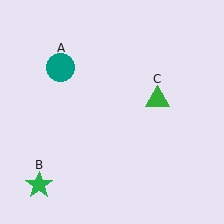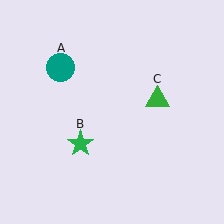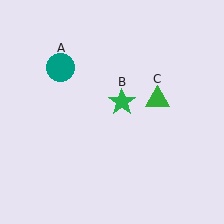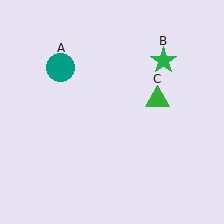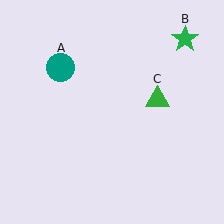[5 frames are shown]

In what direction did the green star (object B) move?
The green star (object B) moved up and to the right.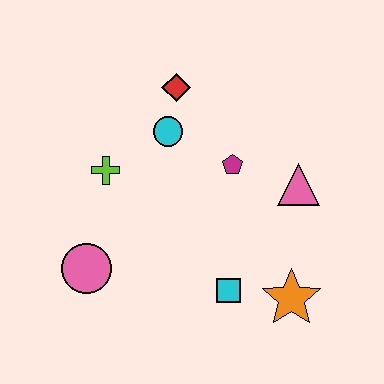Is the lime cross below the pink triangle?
No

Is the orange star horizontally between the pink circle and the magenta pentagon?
No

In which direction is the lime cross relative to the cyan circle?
The lime cross is to the left of the cyan circle.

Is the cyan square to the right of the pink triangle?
No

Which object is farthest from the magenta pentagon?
The pink circle is farthest from the magenta pentagon.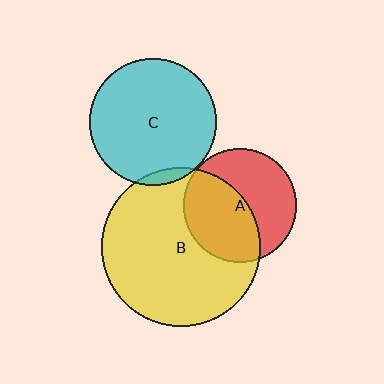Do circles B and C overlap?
Yes.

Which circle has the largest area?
Circle B (yellow).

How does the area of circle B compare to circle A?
Approximately 2.0 times.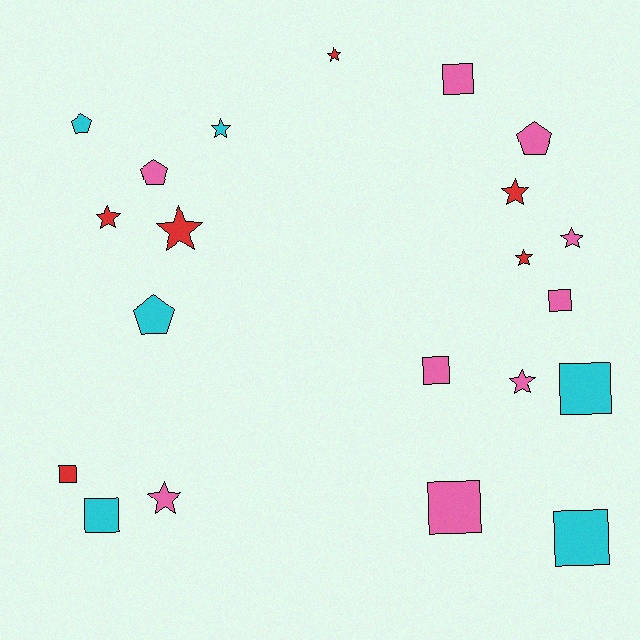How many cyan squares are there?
There are 3 cyan squares.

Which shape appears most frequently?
Star, with 9 objects.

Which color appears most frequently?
Pink, with 9 objects.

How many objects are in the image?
There are 21 objects.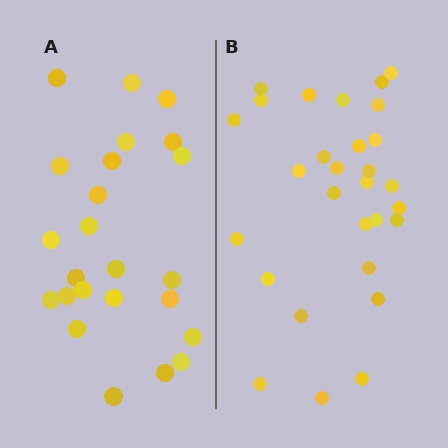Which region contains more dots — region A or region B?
Region B (the right region) has more dots.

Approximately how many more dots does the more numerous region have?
Region B has about 5 more dots than region A.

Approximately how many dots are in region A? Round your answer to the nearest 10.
About 20 dots. (The exact count is 24, which rounds to 20.)